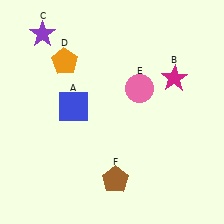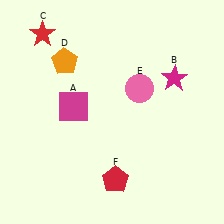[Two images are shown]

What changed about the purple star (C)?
In Image 1, C is purple. In Image 2, it changed to red.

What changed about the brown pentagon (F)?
In Image 1, F is brown. In Image 2, it changed to red.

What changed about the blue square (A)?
In Image 1, A is blue. In Image 2, it changed to magenta.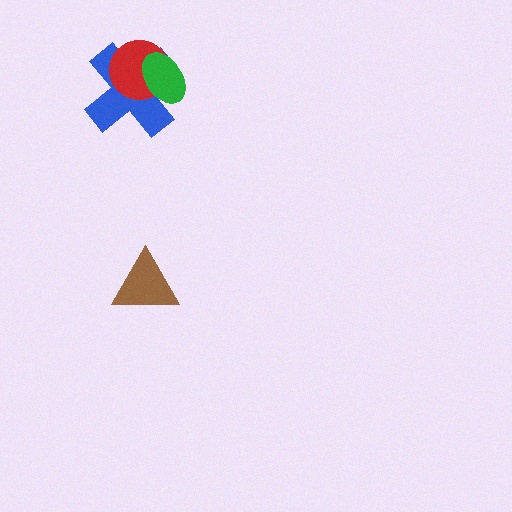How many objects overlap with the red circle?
2 objects overlap with the red circle.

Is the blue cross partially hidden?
Yes, it is partially covered by another shape.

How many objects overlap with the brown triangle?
0 objects overlap with the brown triangle.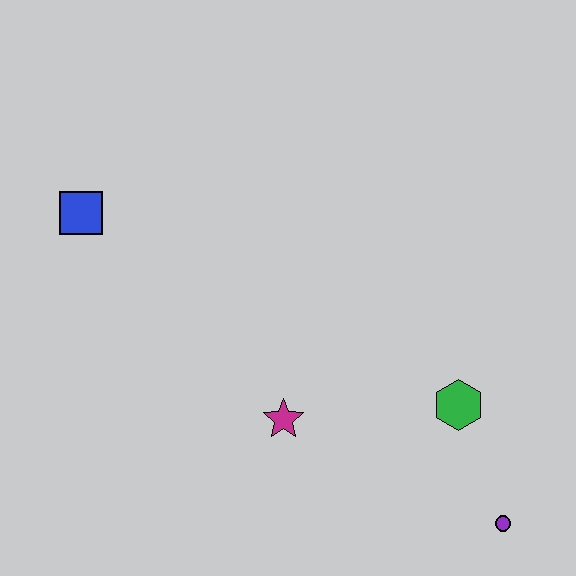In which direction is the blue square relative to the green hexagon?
The blue square is to the left of the green hexagon.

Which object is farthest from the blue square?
The purple circle is farthest from the blue square.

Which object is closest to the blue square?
The magenta star is closest to the blue square.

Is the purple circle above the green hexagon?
No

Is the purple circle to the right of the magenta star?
Yes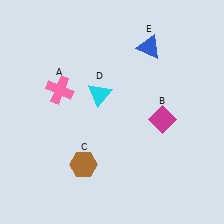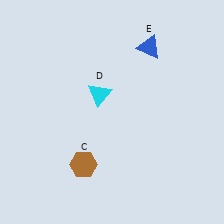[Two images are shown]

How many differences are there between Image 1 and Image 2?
There are 2 differences between the two images.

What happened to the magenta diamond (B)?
The magenta diamond (B) was removed in Image 2. It was in the bottom-right area of Image 1.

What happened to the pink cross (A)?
The pink cross (A) was removed in Image 2. It was in the top-left area of Image 1.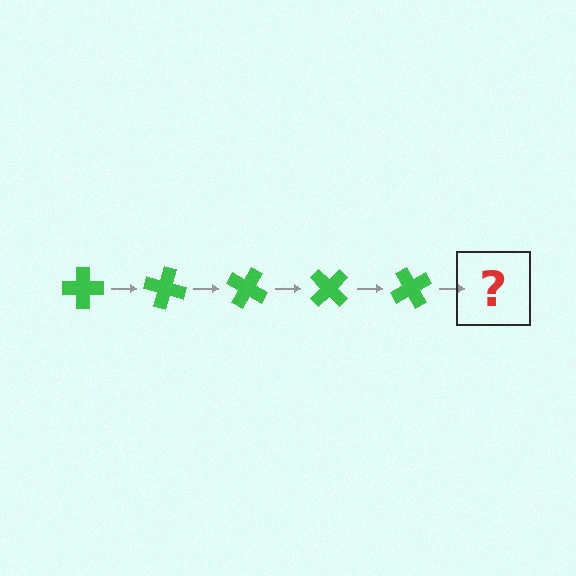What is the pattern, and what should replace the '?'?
The pattern is that the cross rotates 15 degrees each step. The '?' should be a green cross rotated 75 degrees.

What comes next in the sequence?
The next element should be a green cross rotated 75 degrees.